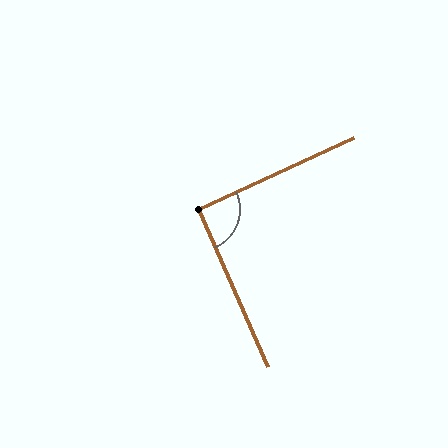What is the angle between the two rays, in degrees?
Approximately 91 degrees.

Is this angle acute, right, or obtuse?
It is approximately a right angle.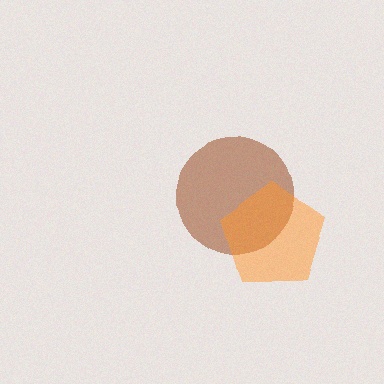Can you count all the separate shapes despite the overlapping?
Yes, there are 2 separate shapes.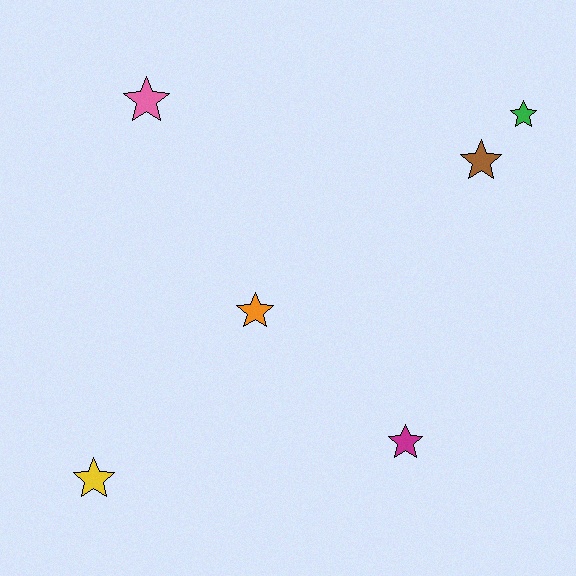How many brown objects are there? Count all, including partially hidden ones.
There is 1 brown object.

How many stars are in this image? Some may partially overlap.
There are 6 stars.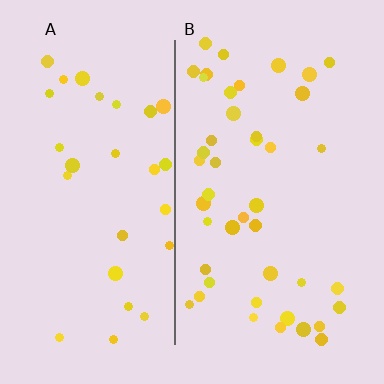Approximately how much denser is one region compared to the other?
Approximately 1.5× — region B over region A.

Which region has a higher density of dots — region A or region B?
B (the right).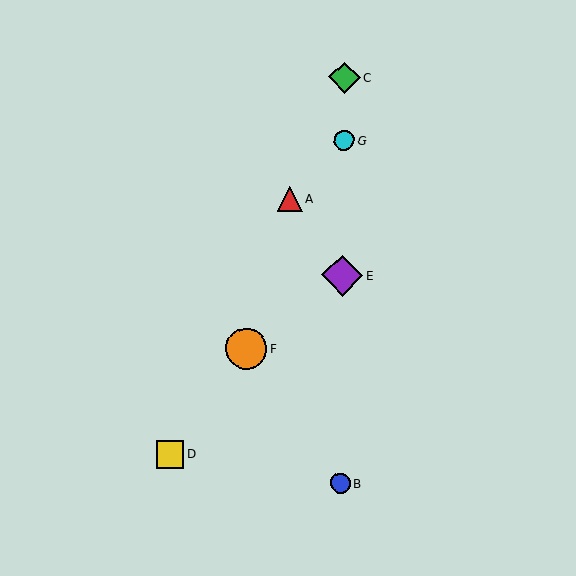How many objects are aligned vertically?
4 objects (B, C, E, G) are aligned vertically.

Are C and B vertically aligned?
Yes, both are at x≈345.